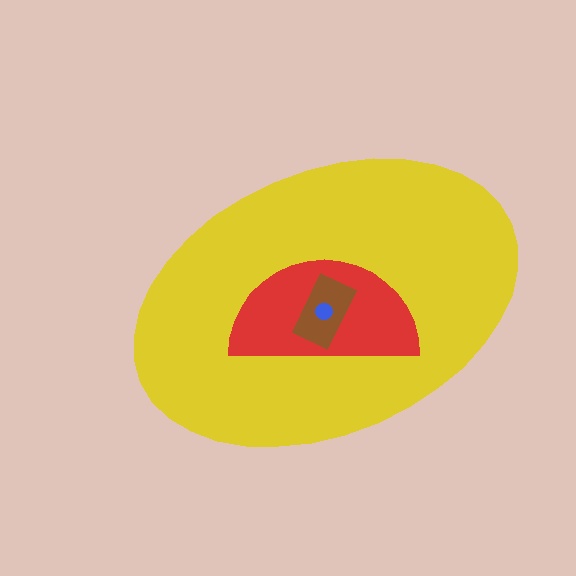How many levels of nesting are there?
4.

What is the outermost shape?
The yellow ellipse.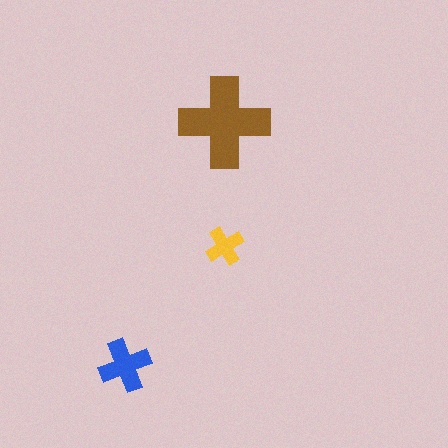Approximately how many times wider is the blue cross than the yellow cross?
About 1.5 times wider.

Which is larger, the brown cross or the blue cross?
The brown one.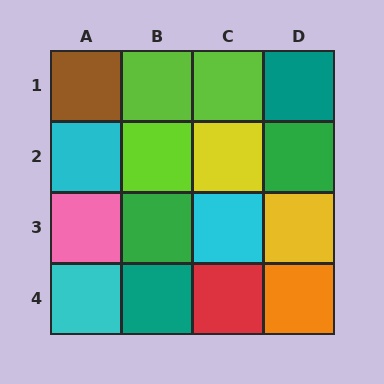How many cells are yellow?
2 cells are yellow.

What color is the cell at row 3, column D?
Yellow.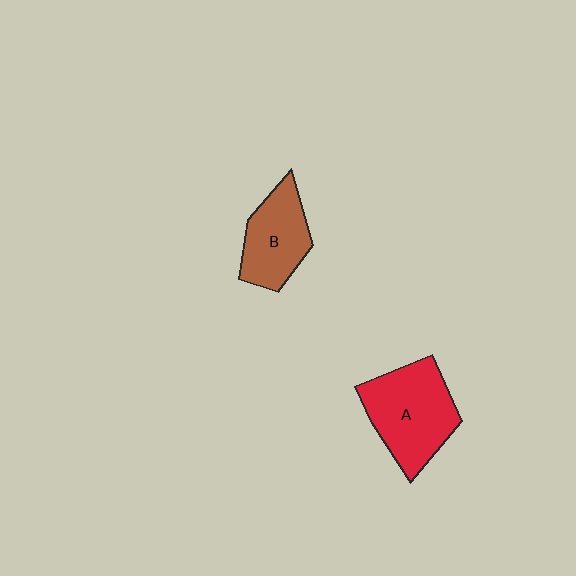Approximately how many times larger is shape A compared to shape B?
Approximately 1.4 times.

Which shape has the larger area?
Shape A (red).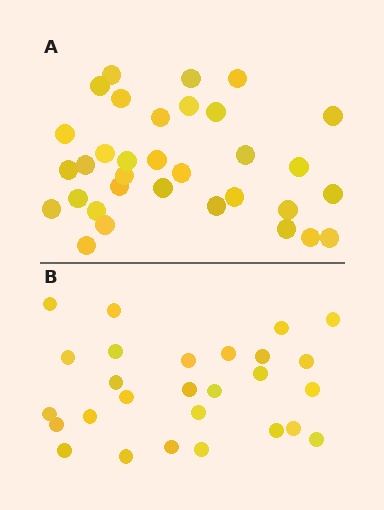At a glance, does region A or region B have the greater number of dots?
Region A (the top region) has more dots.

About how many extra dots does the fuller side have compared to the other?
Region A has about 6 more dots than region B.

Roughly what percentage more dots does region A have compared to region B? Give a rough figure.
About 20% more.